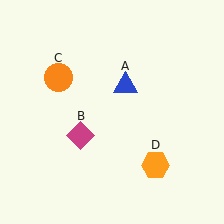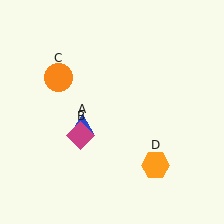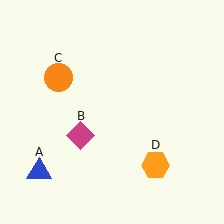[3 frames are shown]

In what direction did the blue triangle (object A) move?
The blue triangle (object A) moved down and to the left.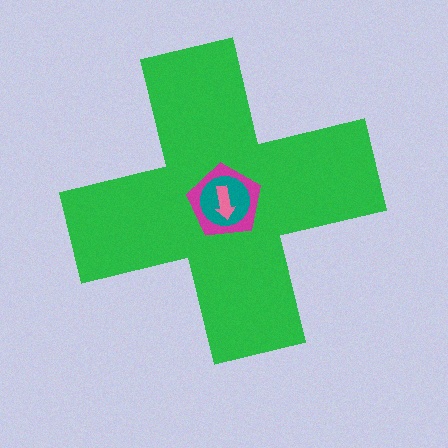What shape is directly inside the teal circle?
The pink arrow.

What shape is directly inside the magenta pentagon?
The teal circle.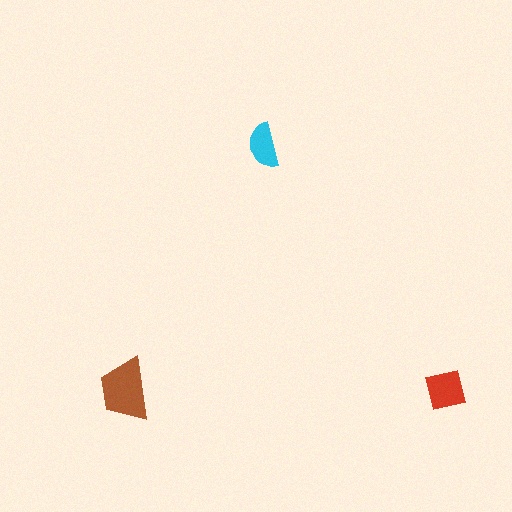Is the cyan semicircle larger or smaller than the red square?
Smaller.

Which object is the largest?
The brown trapezoid.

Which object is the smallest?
The cyan semicircle.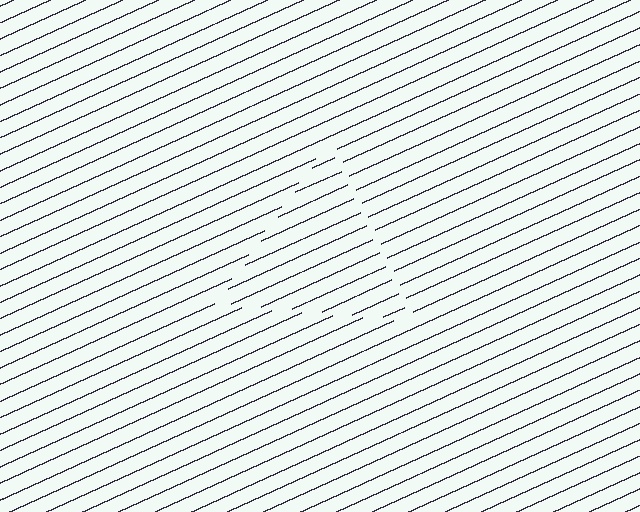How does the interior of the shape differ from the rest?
The interior of the shape contains the same grating, shifted by half a period — the contour is defined by the phase discontinuity where line-ends from the inner and outer gratings abut.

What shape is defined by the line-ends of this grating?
An illusory triangle. The interior of the shape contains the same grating, shifted by half a period — the contour is defined by the phase discontinuity where line-ends from the inner and outer gratings abut.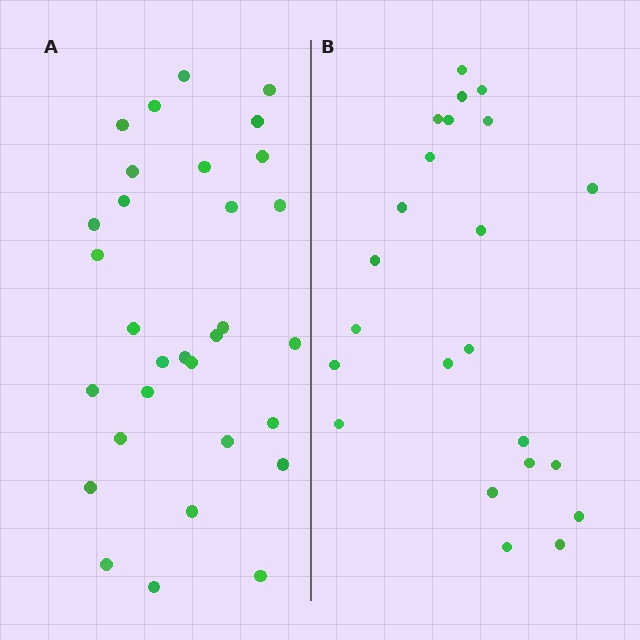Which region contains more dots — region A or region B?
Region A (the left region) has more dots.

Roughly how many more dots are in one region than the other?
Region A has roughly 8 or so more dots than region B.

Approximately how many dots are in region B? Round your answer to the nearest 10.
About 20 dots. (The exact count is 23, which rounds to 20.)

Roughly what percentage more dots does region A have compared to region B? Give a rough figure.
About 35% more.